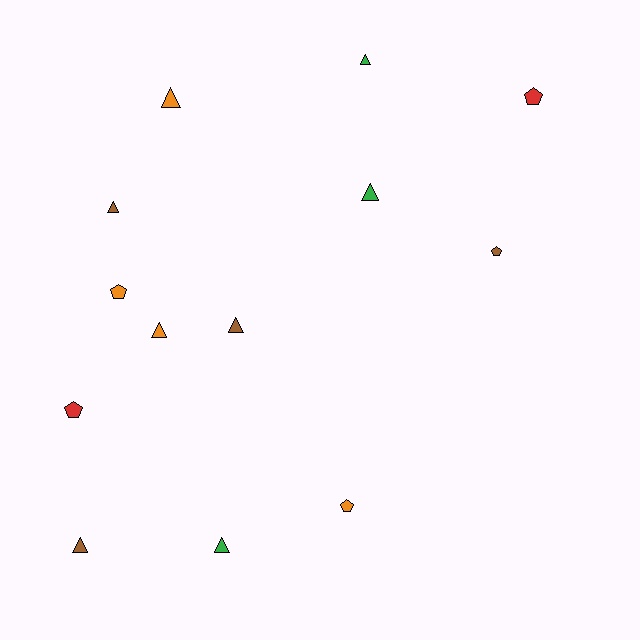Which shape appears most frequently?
Triangle, with 8 objects.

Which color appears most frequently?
Brown, with 4 objects.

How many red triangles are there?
There are no red triangles.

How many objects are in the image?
There are 13 objects.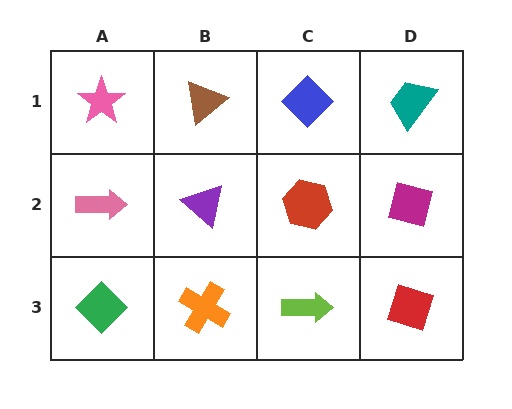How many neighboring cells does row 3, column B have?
3.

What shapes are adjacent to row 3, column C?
A red hexagon (row 2, column C), an orange cross (row 3, column B), a red diamond (row 3, column D).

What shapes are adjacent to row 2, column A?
A pink star (row 1, column A), a green diamond (row 3, column A), a purple triangle (row 2, column B).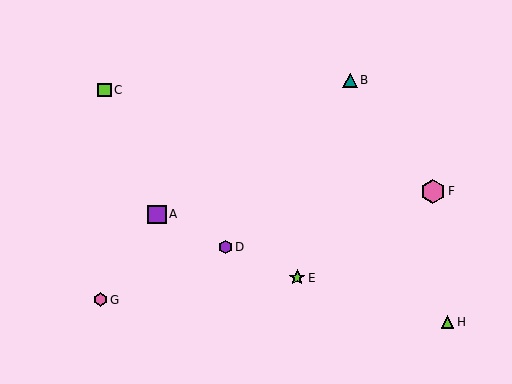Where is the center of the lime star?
The center of the lime star is at (297, 278).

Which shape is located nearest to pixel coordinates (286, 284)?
The lime star (labeled E) at (297, 278) is nearest to that location.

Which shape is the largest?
The pink hexagon (labeled F) is the largest.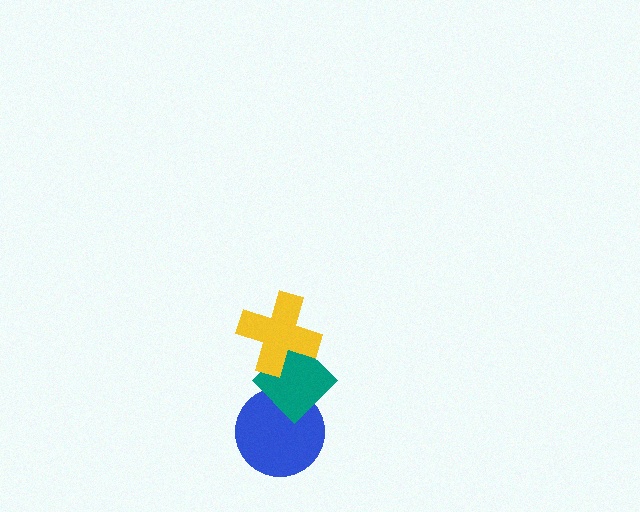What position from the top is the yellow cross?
The yellow cross is 1st from the top.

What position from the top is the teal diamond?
The teal diamond is 2nd from the top.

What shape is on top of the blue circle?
The teal diamond is on top of the blue circle.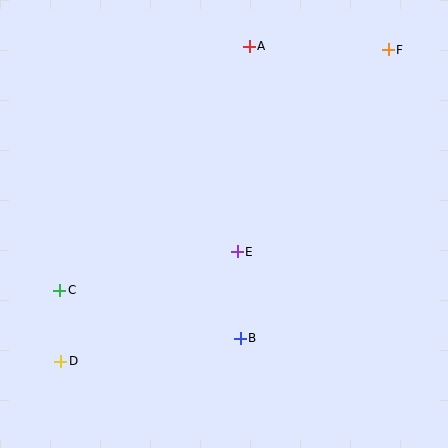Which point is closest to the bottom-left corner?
Point D is closest to the bottom-left corner.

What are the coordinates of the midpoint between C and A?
The midpoint between C and A is at (154, 168).